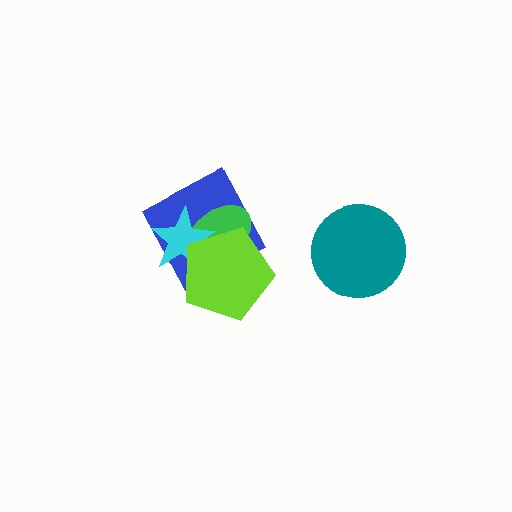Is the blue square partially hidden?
Yes, it is partially covered by another shape.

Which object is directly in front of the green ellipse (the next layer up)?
The cyan star is directly in front of the green ellipse.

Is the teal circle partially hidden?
No, no other shape covers it.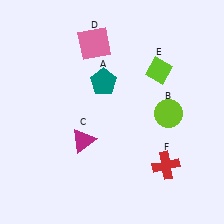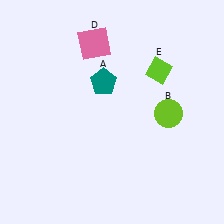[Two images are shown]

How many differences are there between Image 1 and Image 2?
There are 2 differences between the two images.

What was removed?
The red cross (F), the magenta triangle (C) were removed in Image 2.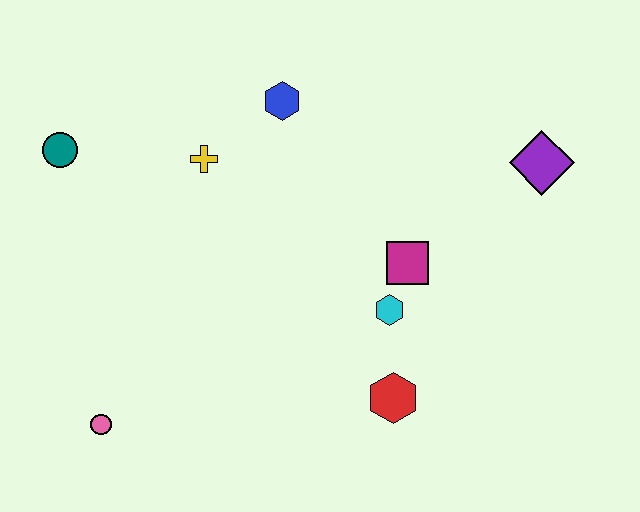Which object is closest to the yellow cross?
The blue hexagon is closest to the yellow cross.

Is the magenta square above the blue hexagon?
No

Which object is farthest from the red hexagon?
The teal circle is farthest from the red hexagon.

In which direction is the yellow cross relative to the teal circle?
The yellow cross is to the right of the teal circle.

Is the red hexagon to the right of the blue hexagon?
Yes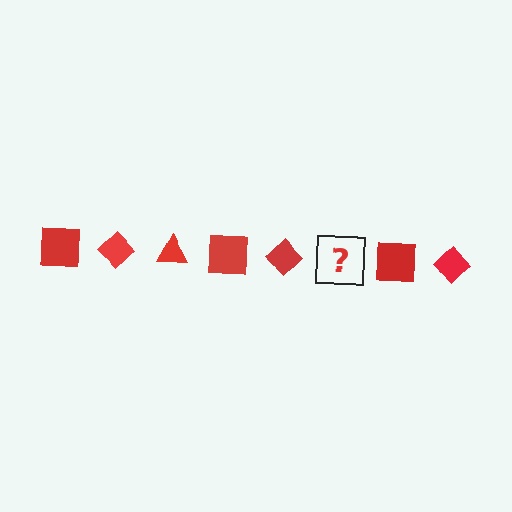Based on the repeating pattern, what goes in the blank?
The blank should be a red triangle.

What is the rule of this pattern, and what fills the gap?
The rule is that the pattern cycles through square, diamond, triangle shapes in red. The gap should be filled with a red triangle.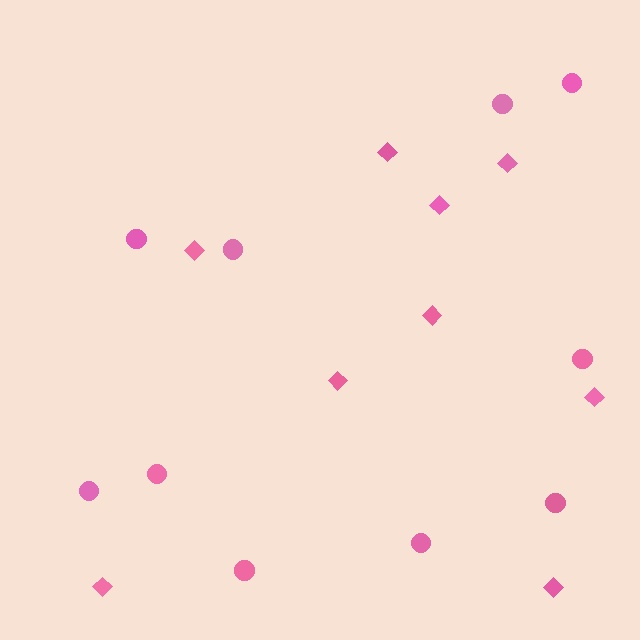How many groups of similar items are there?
There are 2 groups: one group of circles (10) and one group of diamonds (9).